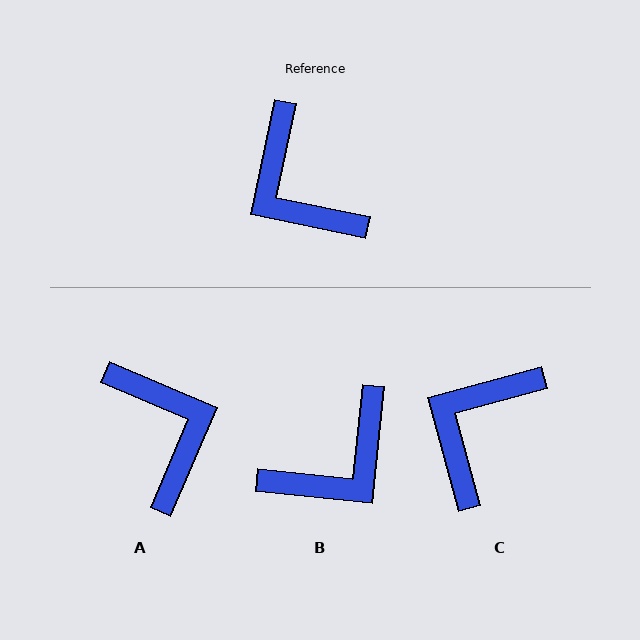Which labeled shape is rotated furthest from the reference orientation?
A, about 169 degrees away.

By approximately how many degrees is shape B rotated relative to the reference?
Approximately 96 degrees counter-clockwise.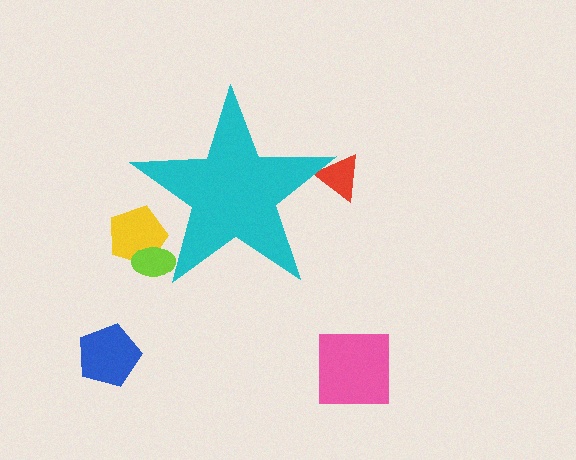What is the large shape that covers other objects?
A cyan star.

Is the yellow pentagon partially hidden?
Yes, the yellow pentagon is partially hidden behind the cyan star.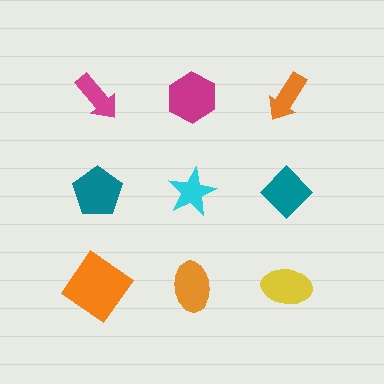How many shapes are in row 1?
3 shapes.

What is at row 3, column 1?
An orange diamond.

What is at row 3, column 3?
A yellow ellipse.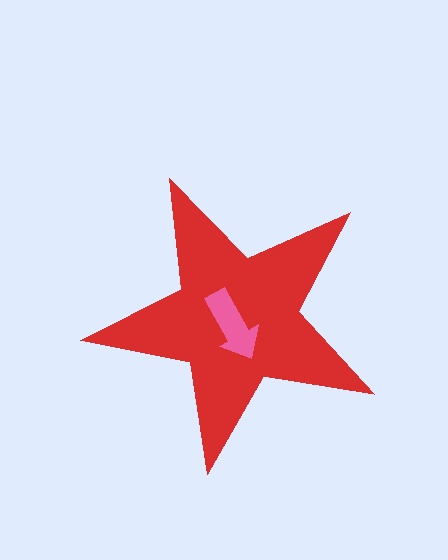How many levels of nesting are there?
2.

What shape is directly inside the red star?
The pink arrow.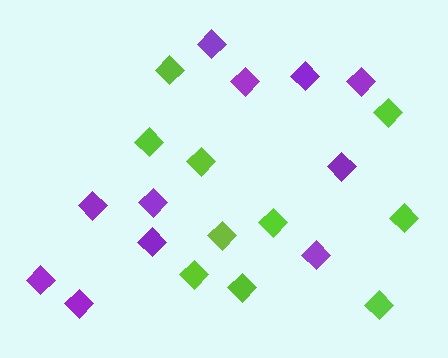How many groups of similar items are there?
There are 2 groups: one group of purple diamonds (11) and one group of lime diamonds (10).